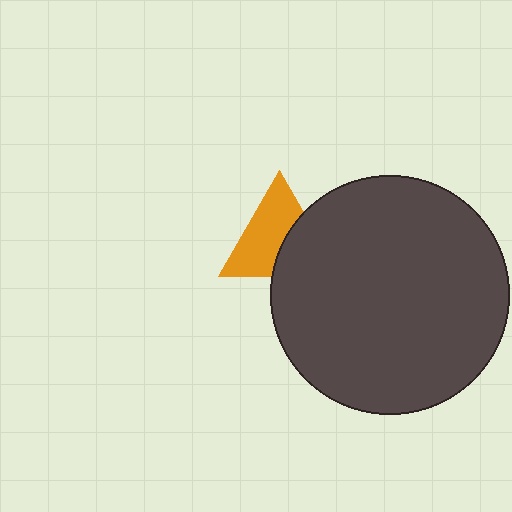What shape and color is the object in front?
The object in front is a dark gray circle.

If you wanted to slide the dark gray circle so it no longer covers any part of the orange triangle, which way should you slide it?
Slide it right — that is the most direct way to separate the two shapes.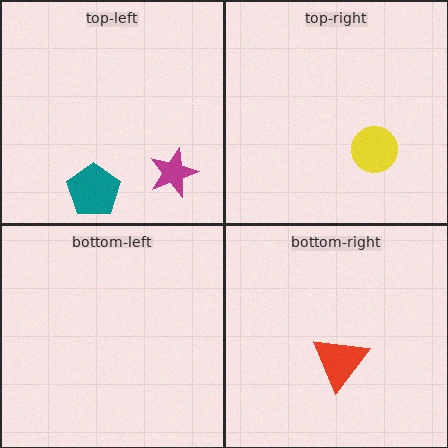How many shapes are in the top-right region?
1.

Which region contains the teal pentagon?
The top-left region.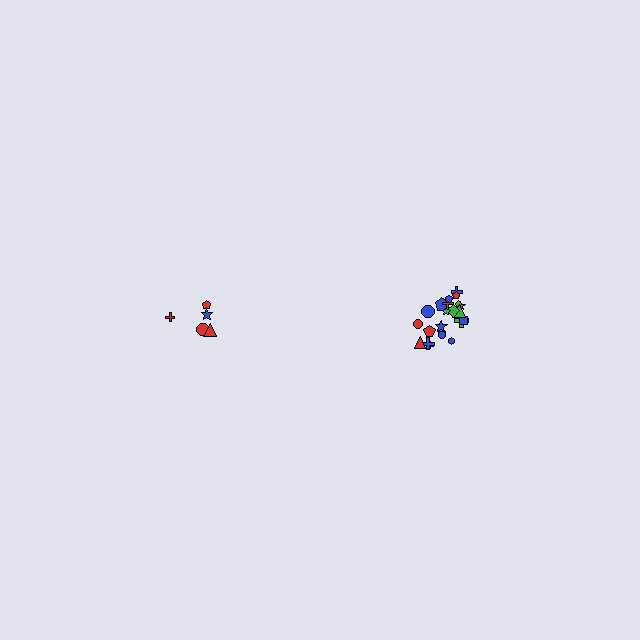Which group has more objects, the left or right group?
The right group.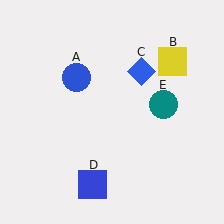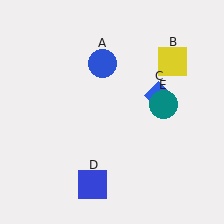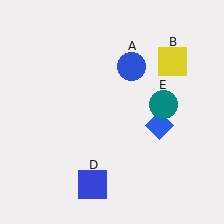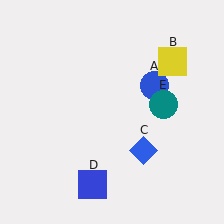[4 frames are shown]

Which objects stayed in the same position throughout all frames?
Yellow square (object B) and blue square (object D) and teal circle (object E) remained stationary.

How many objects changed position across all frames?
2 objects changed position: blue circle (object A), blue diamond (object C).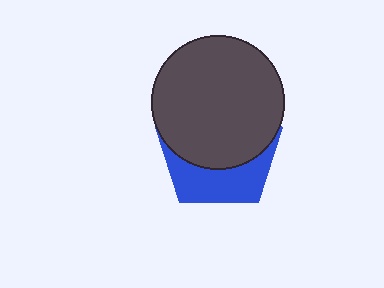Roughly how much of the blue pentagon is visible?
A small part of it is visible (roughly 37%).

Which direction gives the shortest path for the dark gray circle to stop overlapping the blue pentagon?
Moving up gives the shortest separation.